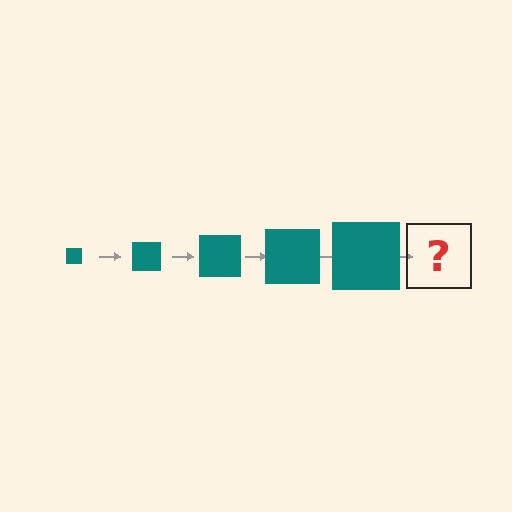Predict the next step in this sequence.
The next step is a teal square, larger than the previous one.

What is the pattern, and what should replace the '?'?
The pattern is that the square gets progressively larger each step. The '?' should be a teal square, larger than the previous one.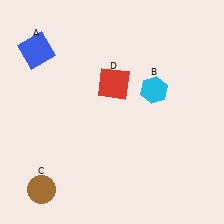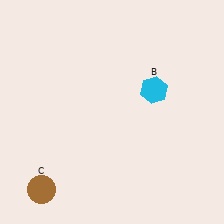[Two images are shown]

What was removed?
The red square (D), the blue square (A) were removed in Image 2.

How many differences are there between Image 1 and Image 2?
There are 2 differences between the two images.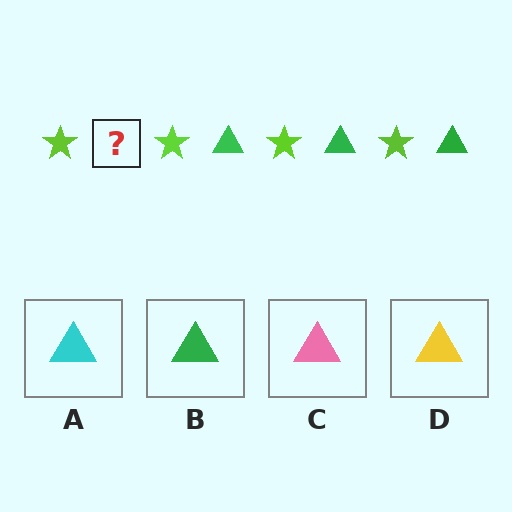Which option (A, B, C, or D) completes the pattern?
B.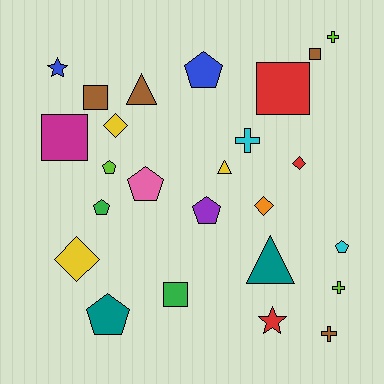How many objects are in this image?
There are 25 objects.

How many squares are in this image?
There are 5 squares.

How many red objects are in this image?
There are 3 red objects.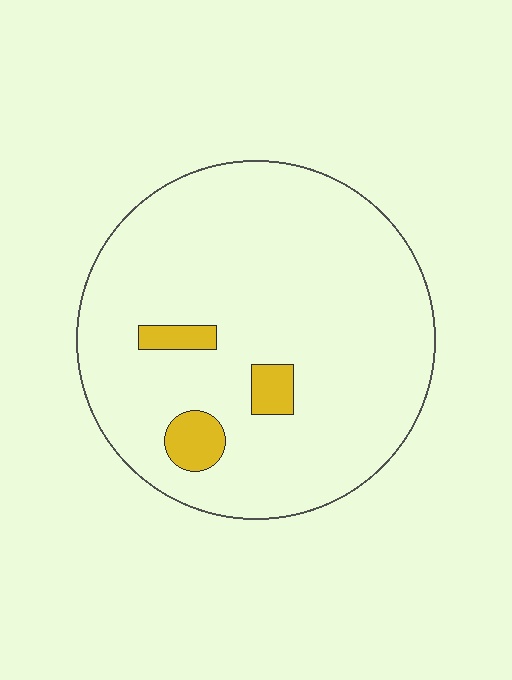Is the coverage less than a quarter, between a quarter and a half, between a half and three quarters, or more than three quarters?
Less than a quarter.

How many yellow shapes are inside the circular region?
3.